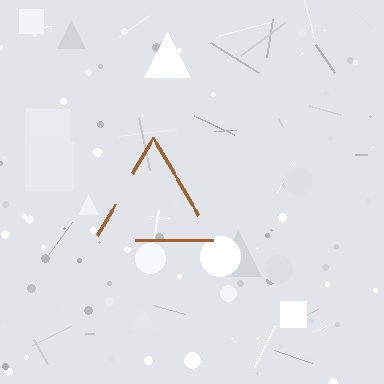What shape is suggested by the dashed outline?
The dashed outline suggests a triangle.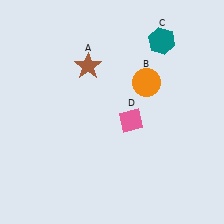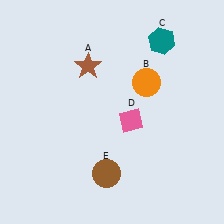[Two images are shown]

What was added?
A brown circle (E) was added in Image 2.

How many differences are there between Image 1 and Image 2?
There is 1 difference between the two images.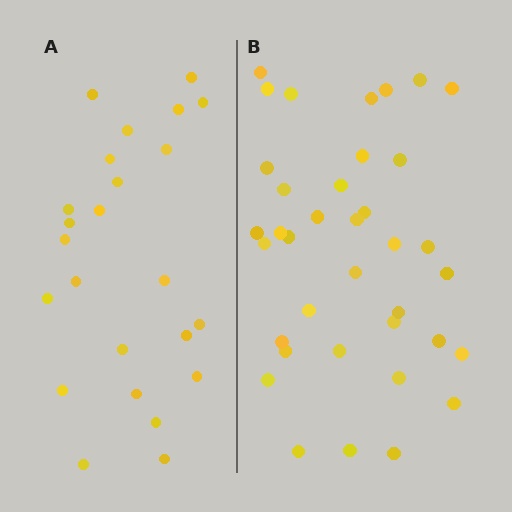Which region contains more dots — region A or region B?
Region B (the right region) has more dots.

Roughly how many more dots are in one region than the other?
Region B has approximately 15 more dots than region A.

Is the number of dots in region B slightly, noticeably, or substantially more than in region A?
Region B has substantially more. The ratio is roughly 1.5 to 1.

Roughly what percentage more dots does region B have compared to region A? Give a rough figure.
About 55% more.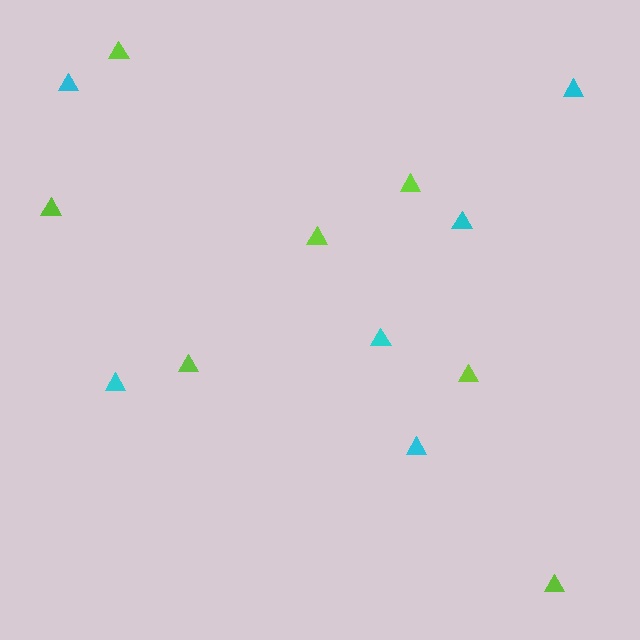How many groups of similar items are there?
There are 2 groups: one group of cyan triangles (6) and one group of lime triangles (7).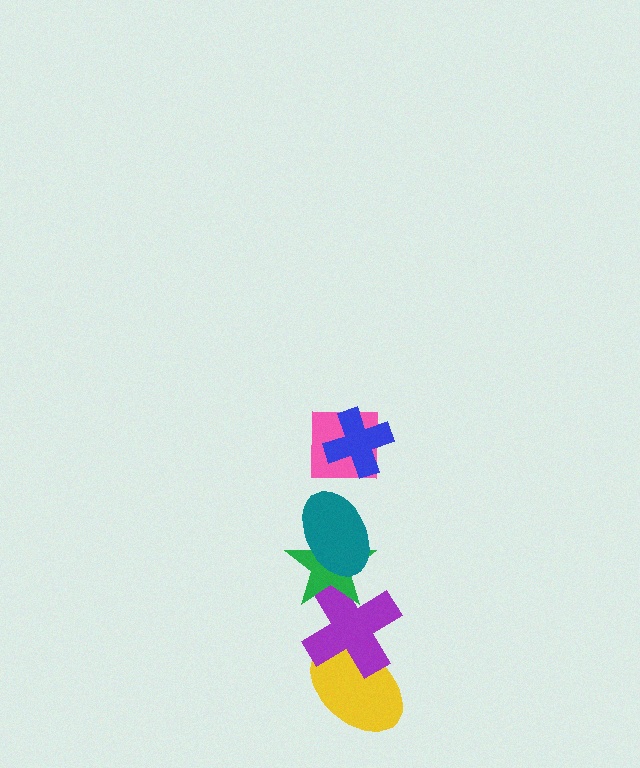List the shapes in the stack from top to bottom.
From top to bottom: the blue cross, the pink square, the teal ellipse, the green star, the purple cross, the yellow ellipse.